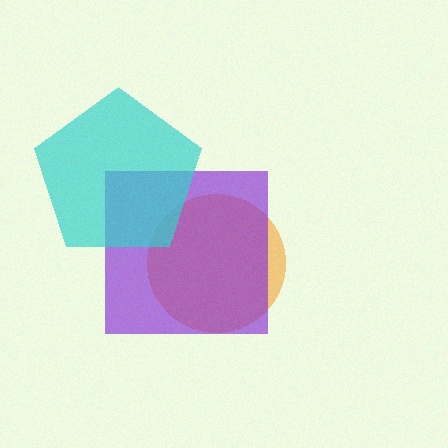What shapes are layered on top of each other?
The layered shapes are: an orange circle, a purple square, a cyan pentagon.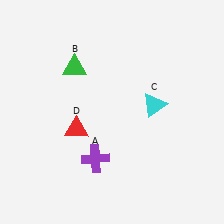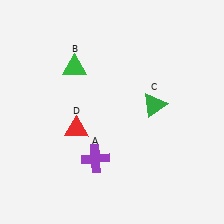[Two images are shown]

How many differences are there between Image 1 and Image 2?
There is 1 difference between the two images.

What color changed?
The triangle (C) changed from cyan in Image 1 to green in Image 2.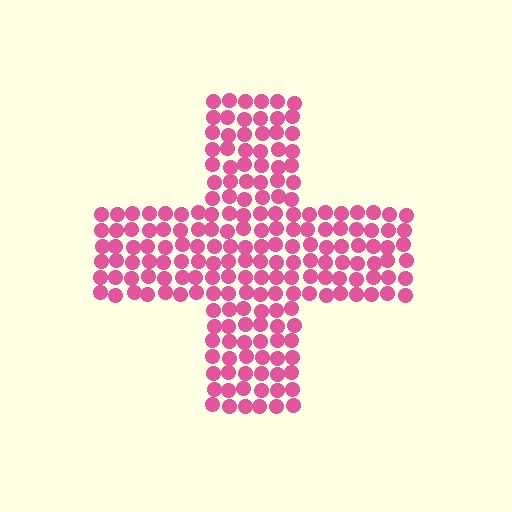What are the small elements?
The small elements are circles.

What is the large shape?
The large shape is a cross.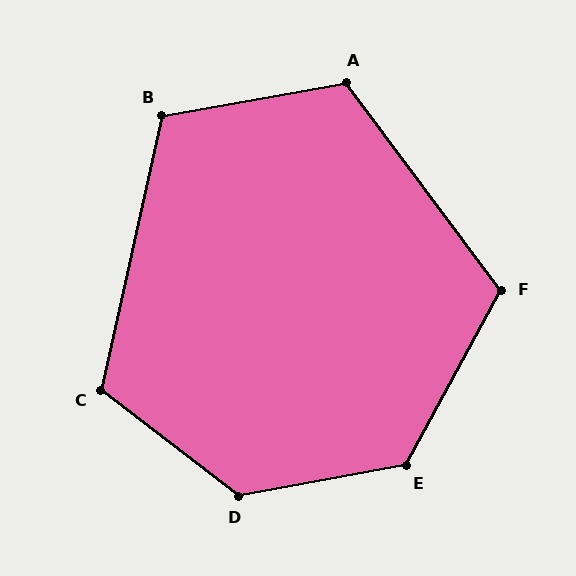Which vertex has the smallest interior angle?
B, at approximately 113 degrees.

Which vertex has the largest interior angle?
D, at approximately 132 degrees.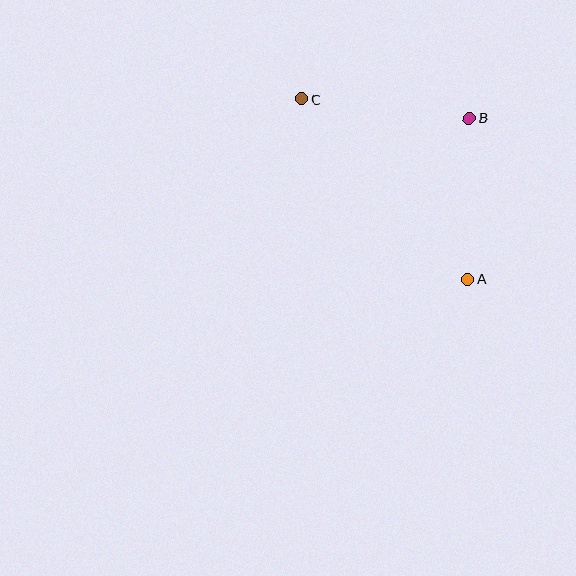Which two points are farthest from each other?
Points A and C are farthest from each other.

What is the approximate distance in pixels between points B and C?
The distance between B and C is approximately 168 pixels.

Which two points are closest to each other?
Points A and B are closest to each other.